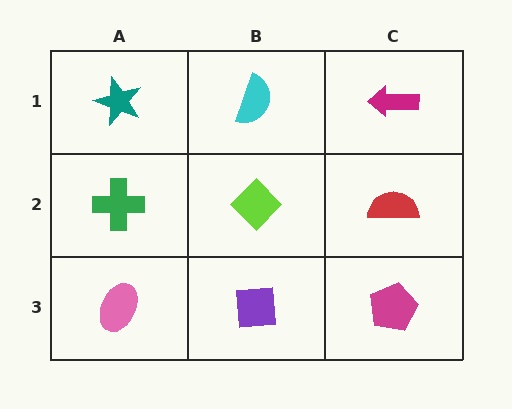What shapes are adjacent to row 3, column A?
A green cross (row 2, column A), a purple square (row 3, column B).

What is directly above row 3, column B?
A lime diamond.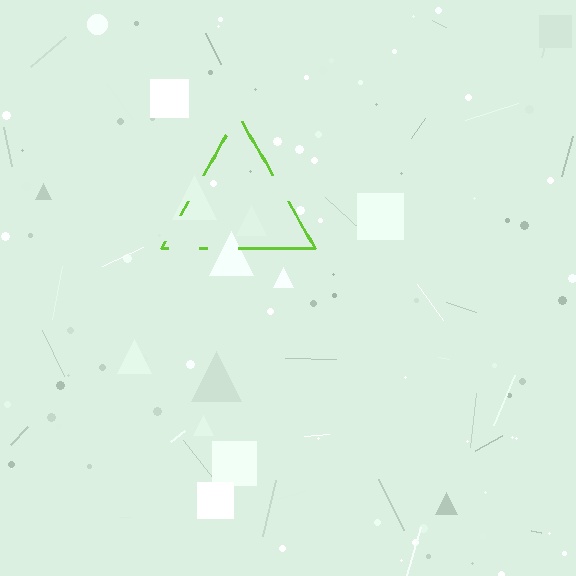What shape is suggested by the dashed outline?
The dashed outline suggests a triangle.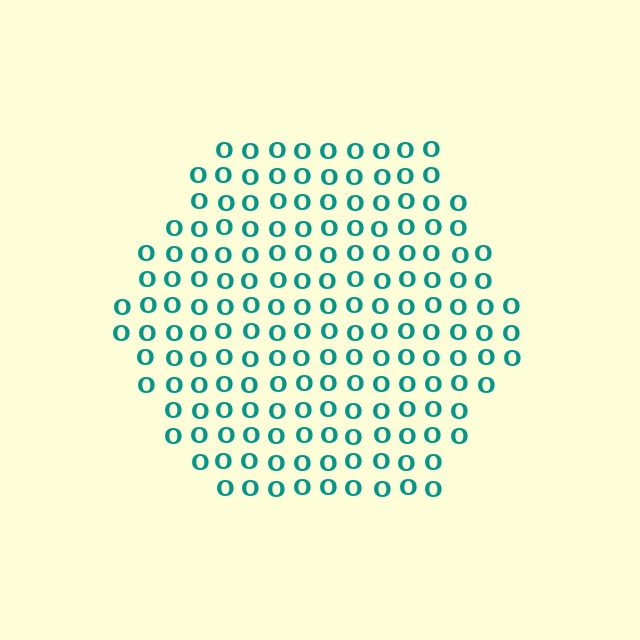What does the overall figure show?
The overall figure shows a hexagon.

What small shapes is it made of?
It is made of small letter O's.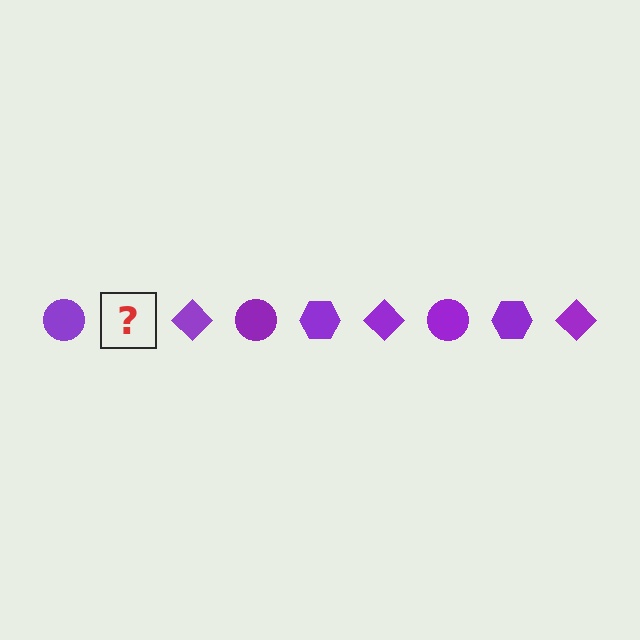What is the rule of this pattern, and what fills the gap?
The rule is that the pattern cycles through circle, hexagon, diamond shapes in purple. The gap should be filled with a purple hexagon.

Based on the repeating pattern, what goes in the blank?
The blank should be a purple hexagon.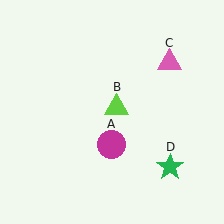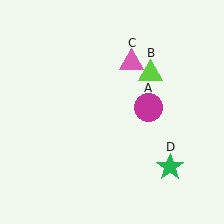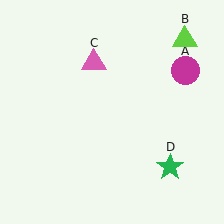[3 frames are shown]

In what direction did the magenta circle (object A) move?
The magenta circle (object A) moved up and to the right.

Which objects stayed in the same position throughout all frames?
Green star (object D) remained stationary.